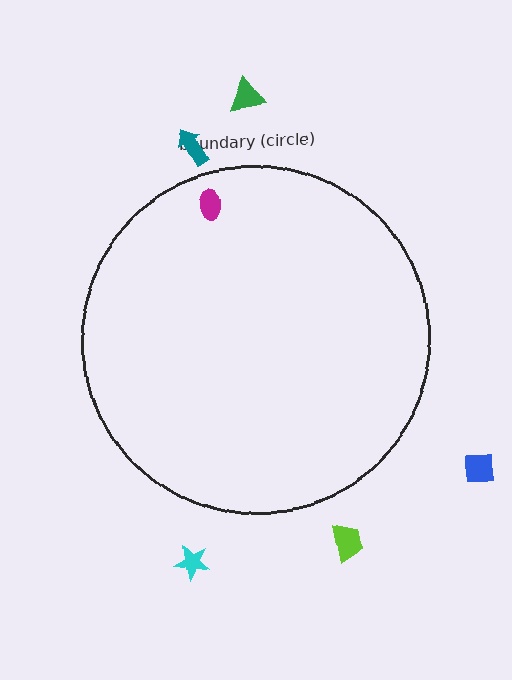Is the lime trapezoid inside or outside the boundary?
Outside.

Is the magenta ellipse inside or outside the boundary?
Inside.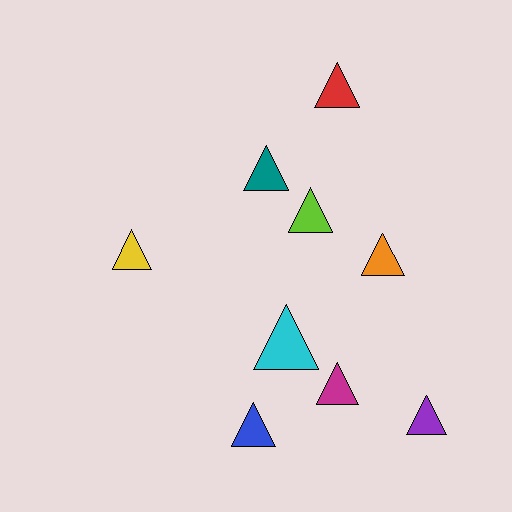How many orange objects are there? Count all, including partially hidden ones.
There is 1 orange object.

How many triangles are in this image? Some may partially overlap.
There are 9 triangles.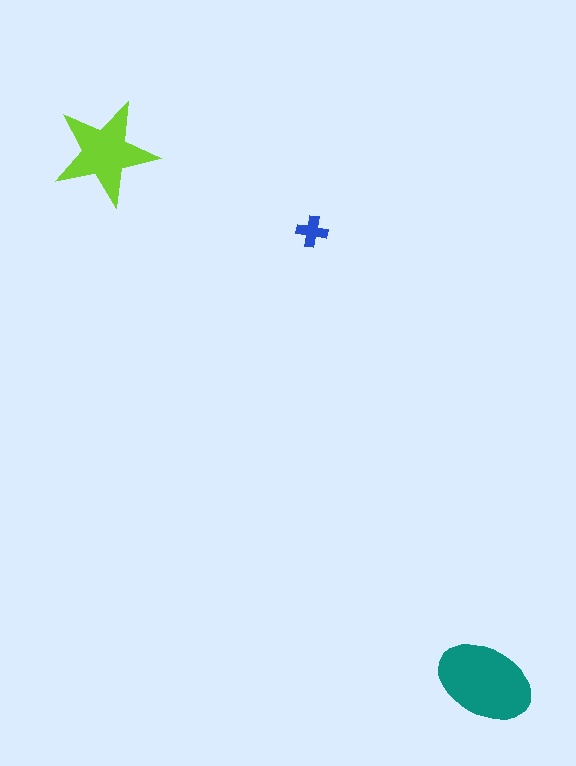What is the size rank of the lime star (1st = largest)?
2nd.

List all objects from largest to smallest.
The teal ellipse, the lime star, the blue cross.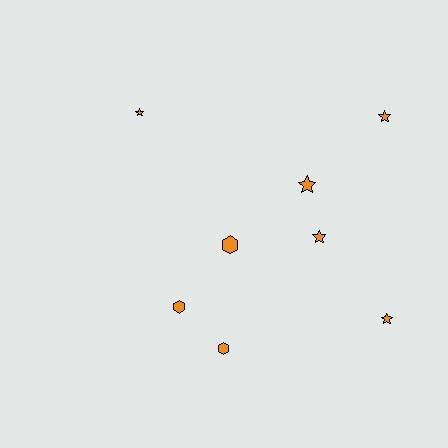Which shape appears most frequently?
Star, with 5 objects.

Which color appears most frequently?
Orange, with 8 objects.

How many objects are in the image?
There are 8 objects.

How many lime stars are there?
There are no lime stars.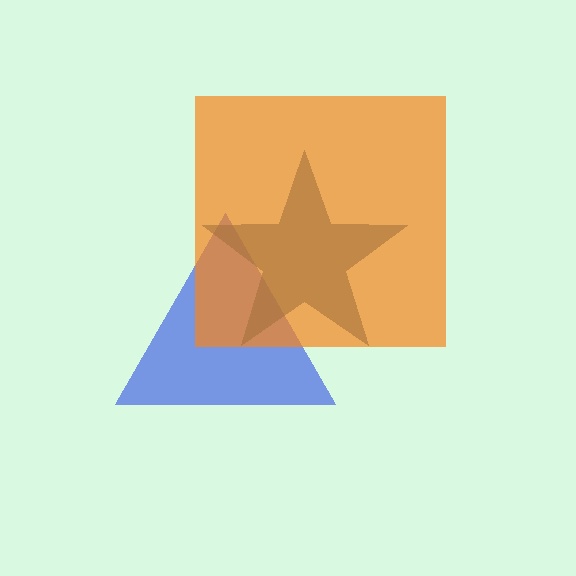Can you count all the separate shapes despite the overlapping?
Yes, there are 3 separate shapes.